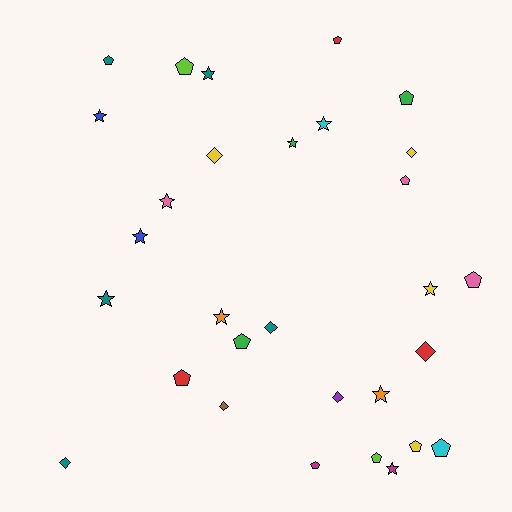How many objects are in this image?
There are 30 objects.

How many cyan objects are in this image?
There are 2 cyan objects.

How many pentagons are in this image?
There are 12 pentagons.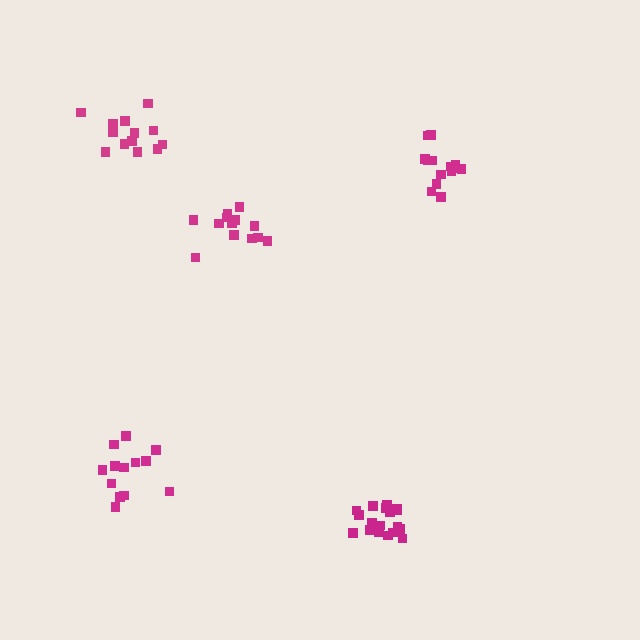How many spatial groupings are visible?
There are 5 spatial groupings.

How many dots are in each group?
Group 1: 18 dots, Group 2: 13 dots, Group 3: 14 dots, Group 4: 13 dots, Group 5: 13 dots (71 total).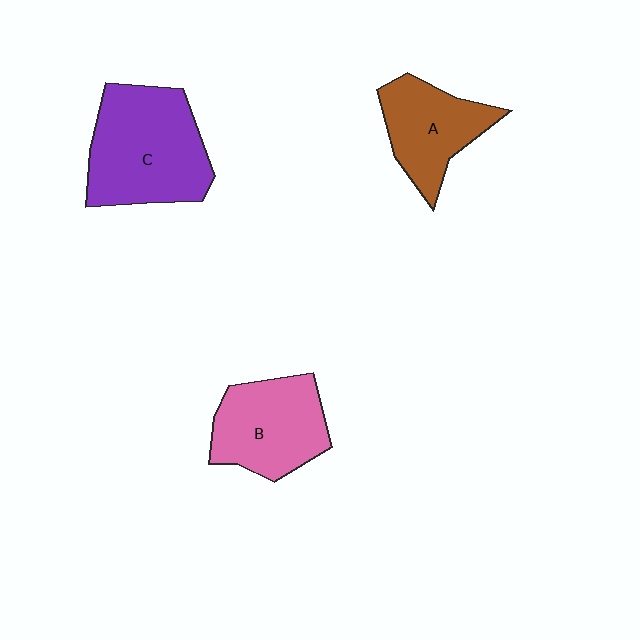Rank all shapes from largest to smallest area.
From largest to smallest: C (purple), B (pink), A (brown).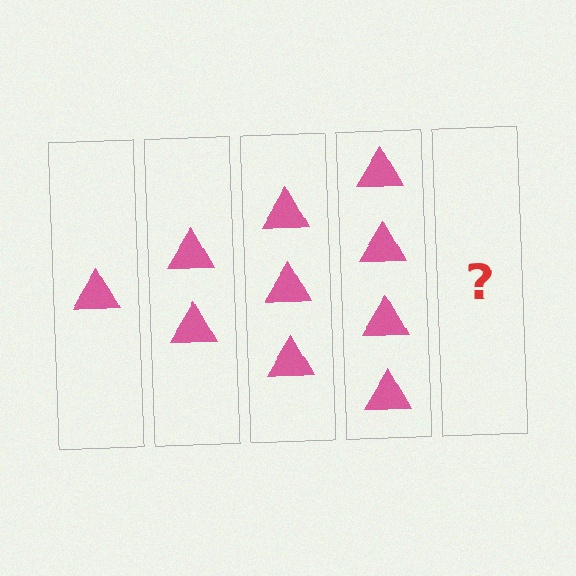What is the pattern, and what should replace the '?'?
The pattern is that each step adds one more triangle. The '?' should be 5 triangles.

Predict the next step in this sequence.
The next step is 5 triangles.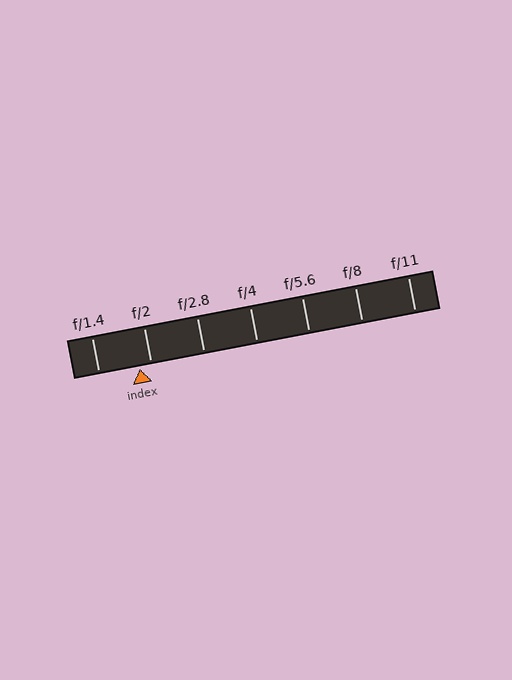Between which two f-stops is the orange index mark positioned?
The index mark is between f/1.4 and f/2.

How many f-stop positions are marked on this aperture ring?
There are 7 f-stop positions marked.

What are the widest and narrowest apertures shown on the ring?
The widest aperture shown is f/1.4 and the narrowest is f/11.